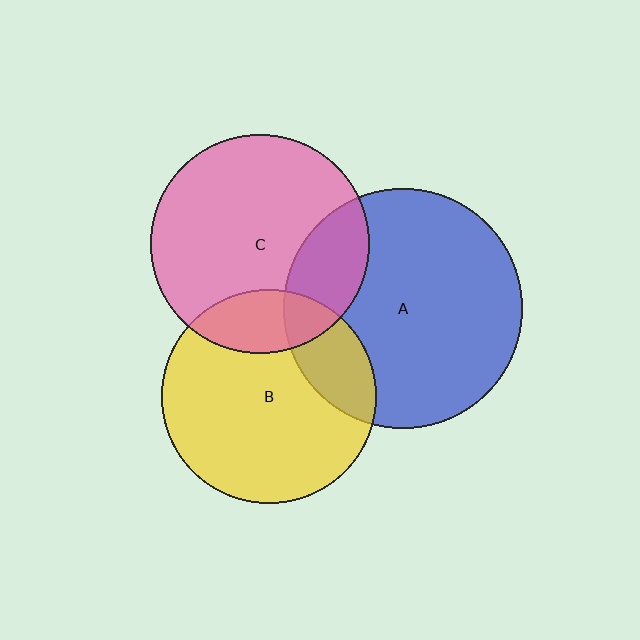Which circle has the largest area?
Circle A (blue).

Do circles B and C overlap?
Yes.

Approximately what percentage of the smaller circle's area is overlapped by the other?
Approximately 20%.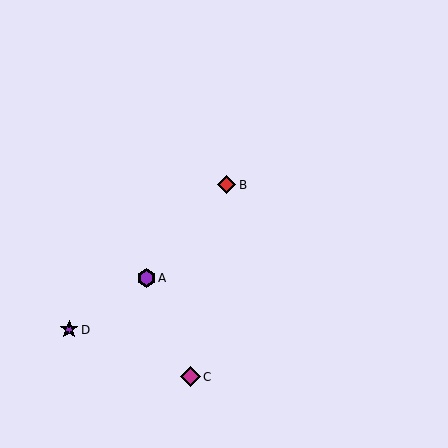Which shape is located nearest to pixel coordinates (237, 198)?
The red diamond (labeled B) at (227, 185) is nearest to that location.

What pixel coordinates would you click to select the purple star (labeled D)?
Click at (69, 330) to select the purple star D.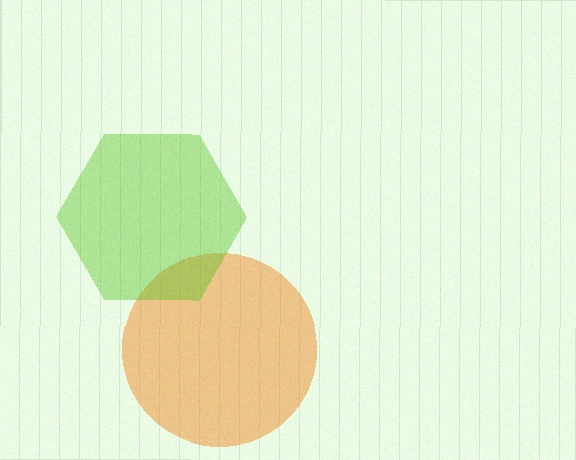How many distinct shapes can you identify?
There are 2 distinct shapes: an orange circle, a lime hexagon.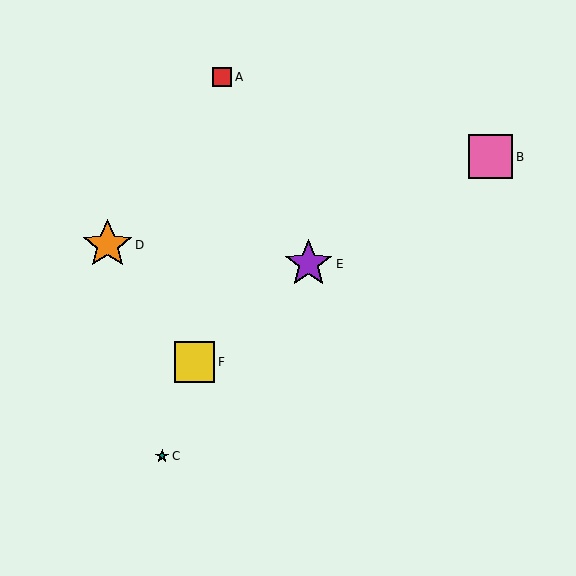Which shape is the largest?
The orange star (labeled D) is the largest.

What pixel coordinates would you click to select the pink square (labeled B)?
Click at (491, 157) to select the pink square B.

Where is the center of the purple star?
The center of the purple star is at (308, 264).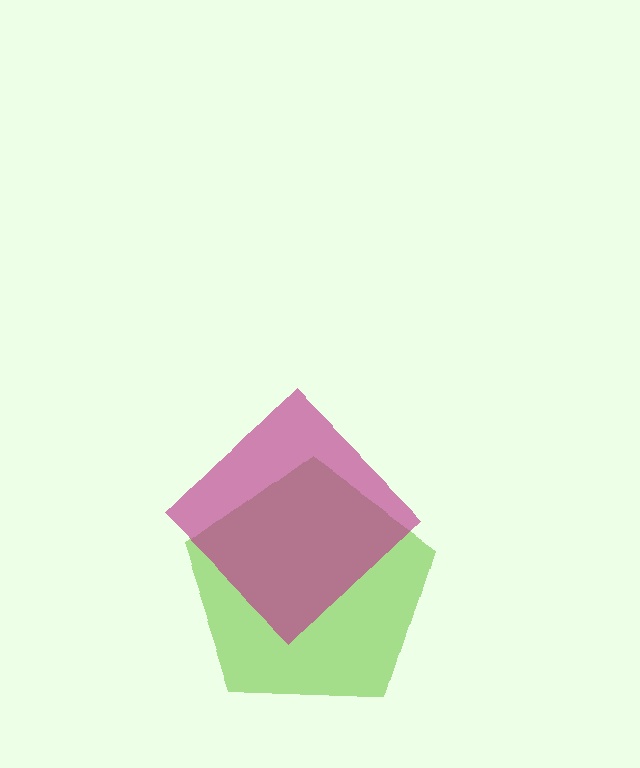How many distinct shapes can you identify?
There are 2 distinct shapes: a lime pentagon, a magenta diamond.